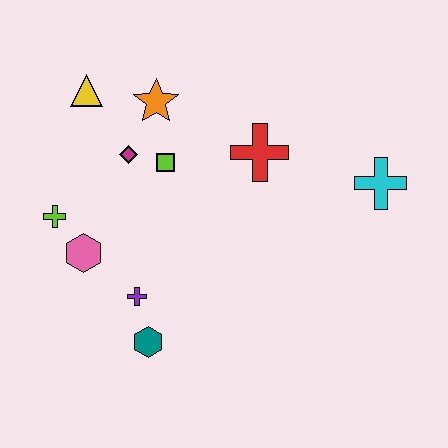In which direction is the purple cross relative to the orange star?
The purple cross is below the orange star.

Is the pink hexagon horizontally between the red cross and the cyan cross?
No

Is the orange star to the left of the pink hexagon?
No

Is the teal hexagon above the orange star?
No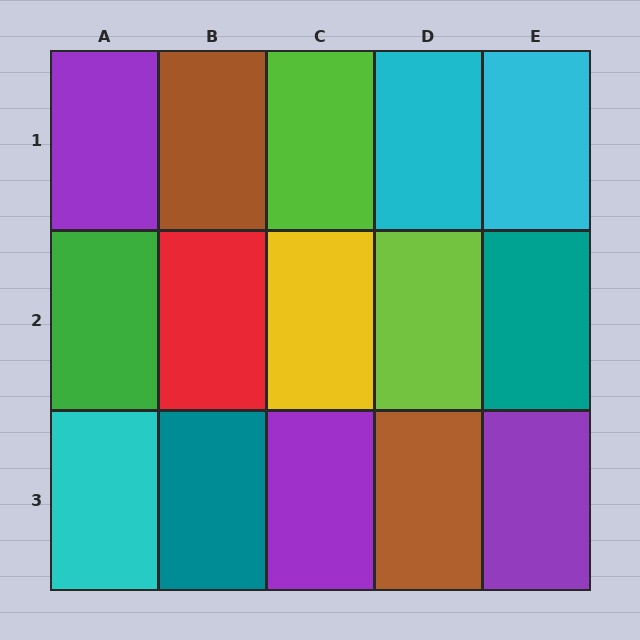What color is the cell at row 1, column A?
Purple.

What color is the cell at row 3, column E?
Purple.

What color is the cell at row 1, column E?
Cyan.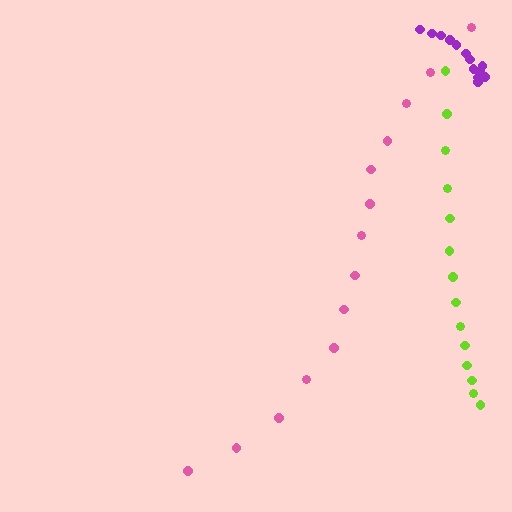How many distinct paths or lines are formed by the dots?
There are 3 distinct paths.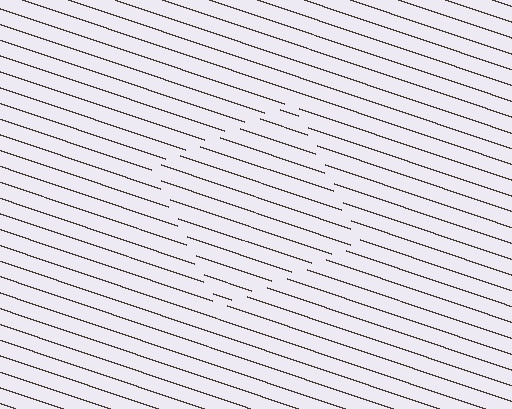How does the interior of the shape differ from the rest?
The interior of the shape contains the same grating, shifted by half a period — the contour is defined by the phase discontinuity where line-ends from the inner and outer gratings abut.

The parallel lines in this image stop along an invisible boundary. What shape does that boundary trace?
An illusory square. The interior of the shape contains the same grating, shifted by half a period — the contour is defined by the phase discontinuity where line-ends from the inner and outer gratings abut.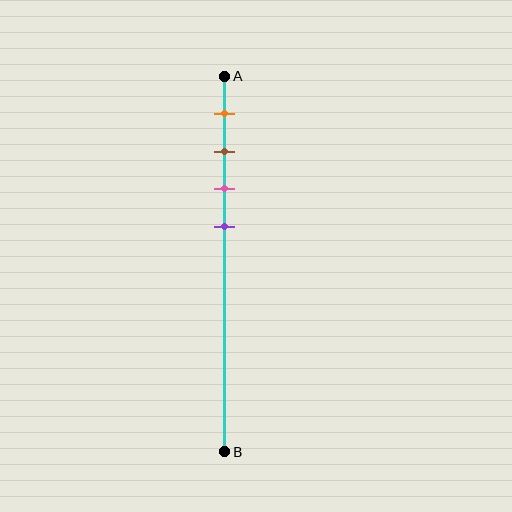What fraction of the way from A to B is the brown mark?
The brown mark is approximately 20% (0.2) of the way from A to B.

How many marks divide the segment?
There are 4 marks dividing the segment.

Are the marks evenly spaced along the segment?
Yes, the marks are approximately evenly spaced.